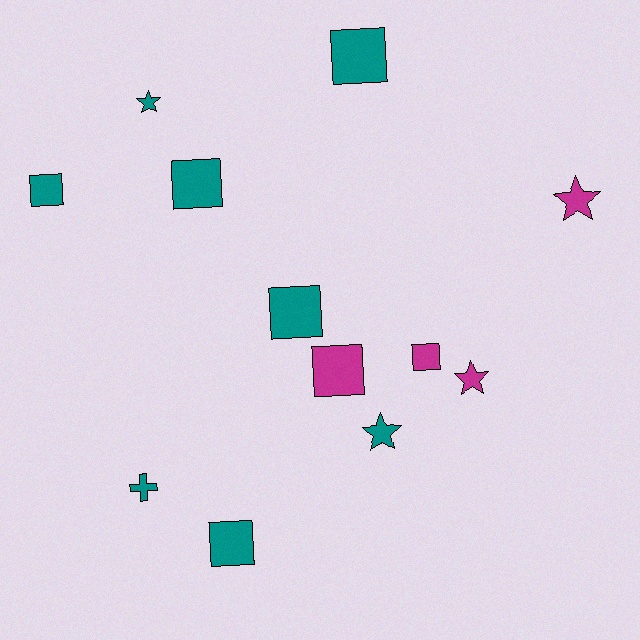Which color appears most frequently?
Teal, with 8 objects.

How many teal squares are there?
There are 5 teal squares.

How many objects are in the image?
There are 12 objects.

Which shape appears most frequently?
Square, with 7 objects.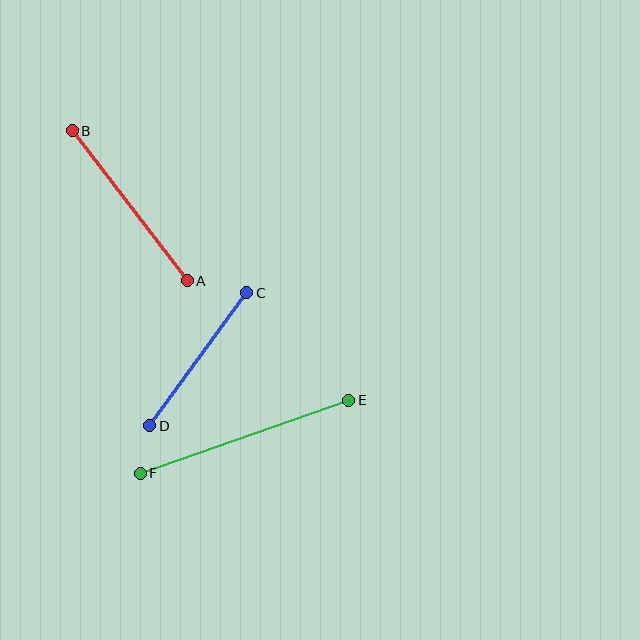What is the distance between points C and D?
The distance is approximately 164 pixels.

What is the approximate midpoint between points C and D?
The midpoint is at approximately (198, 359) pixels.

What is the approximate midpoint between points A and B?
The midpoint is at approximately (130, 206) pixels.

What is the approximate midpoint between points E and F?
The midpoint is at approximately (245, 437) pixels.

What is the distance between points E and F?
The distance is approximately 221 pixels.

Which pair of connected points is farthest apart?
Points E and F are farthest apart.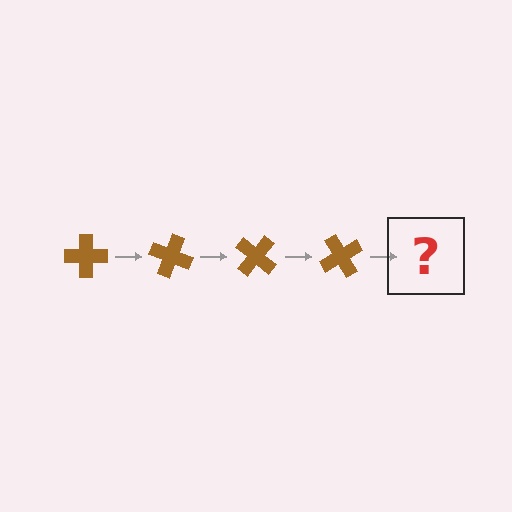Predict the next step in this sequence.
The next step is a brown cross rotated 80 degrees.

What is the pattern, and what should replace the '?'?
The pattern is that the cross rotates 20 degrees each step. The '?' should be a brown cross rotated 80 degrees.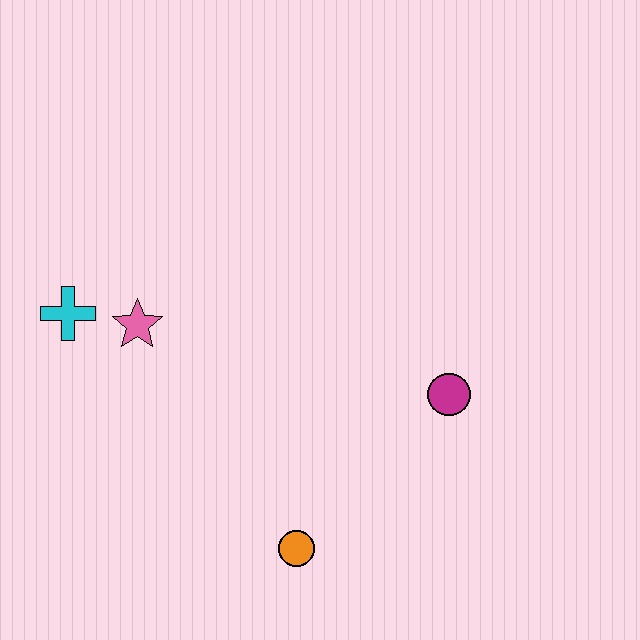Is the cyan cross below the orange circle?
No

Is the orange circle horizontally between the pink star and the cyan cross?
No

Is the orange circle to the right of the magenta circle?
No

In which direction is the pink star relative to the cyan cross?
The pink star is to the right of the cyan cross.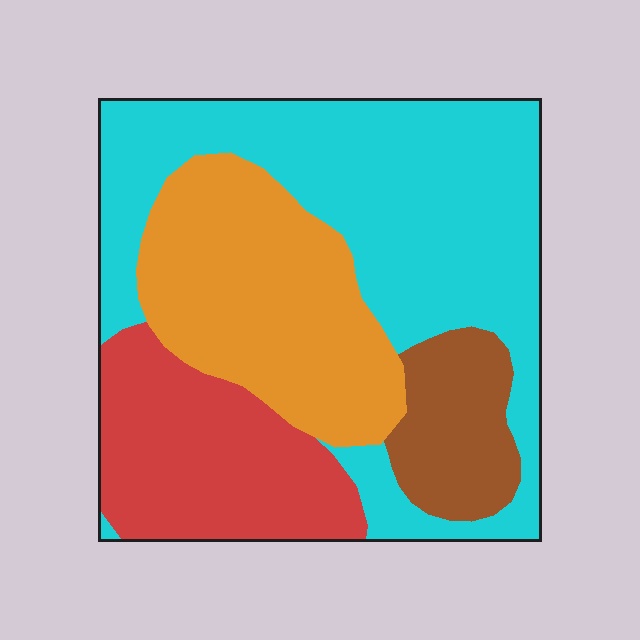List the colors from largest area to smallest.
From largest to smallest: cyan, orange, red, brown.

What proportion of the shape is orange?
Orange takes up about one quarter (1/4) of the shape.